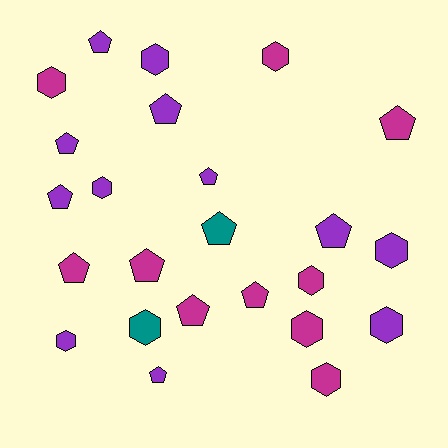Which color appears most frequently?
Purple, with 12 objects.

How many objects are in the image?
There are 24 objects.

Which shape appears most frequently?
Pentagon, with 13 objects.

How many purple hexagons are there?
There are 5 purple hexagons.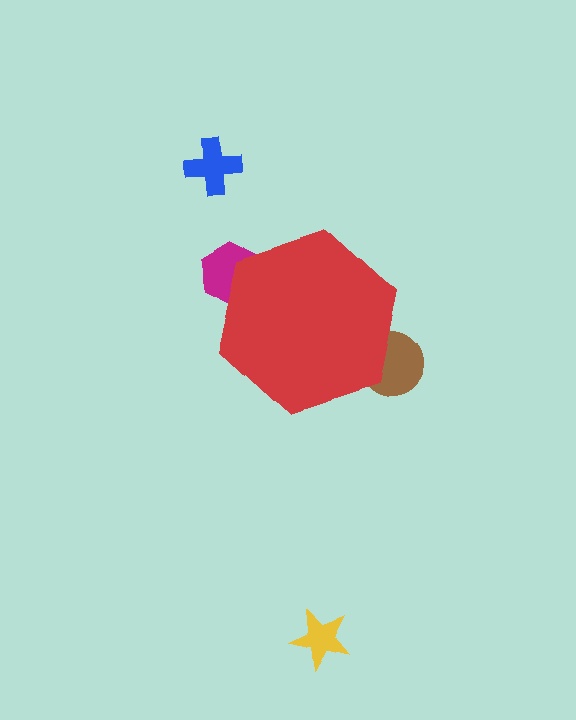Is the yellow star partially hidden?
No, the yellow star is fully visible.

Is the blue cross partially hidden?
No, the blue cross is fully visible.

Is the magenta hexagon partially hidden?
Yes, the magenta hexagon is partially hidden behind the red hexagon.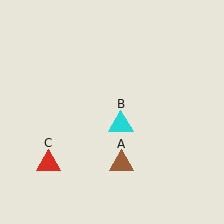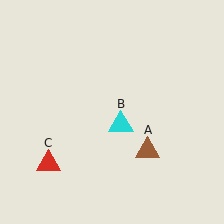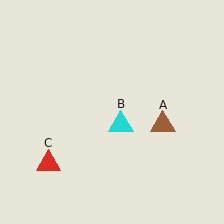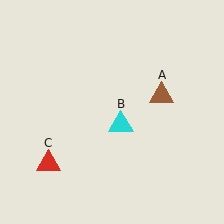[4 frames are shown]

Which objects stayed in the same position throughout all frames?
Cyan triangle (object B) and red triangle (object C) remained stationary.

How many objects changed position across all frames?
1 object changed position: brown triangle (object A).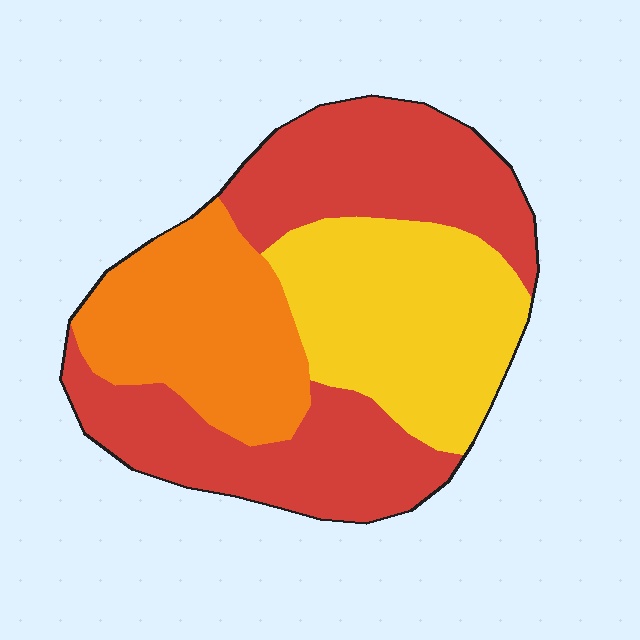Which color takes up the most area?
Red, at roughly 45%.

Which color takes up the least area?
Orange, at roughly 25%.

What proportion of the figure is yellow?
Yellow takes up about one third (1/3) of the figure.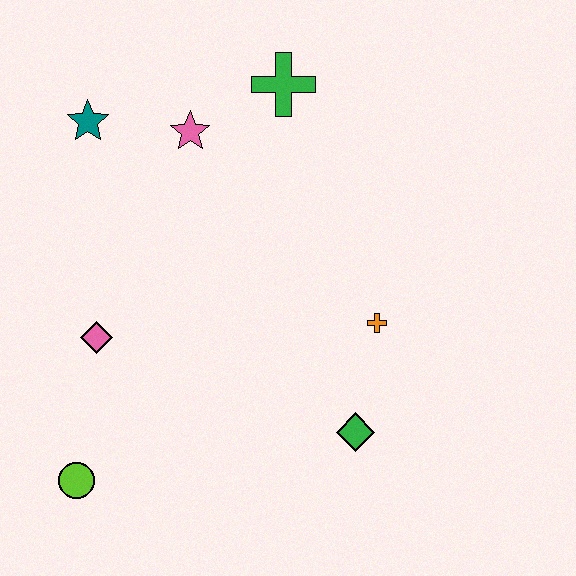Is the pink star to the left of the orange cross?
Yes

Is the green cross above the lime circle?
Yes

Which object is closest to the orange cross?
The green diamond is closest to the orange cross.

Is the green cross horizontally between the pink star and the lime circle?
No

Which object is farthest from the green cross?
The lime circle is farthest from the green cross.